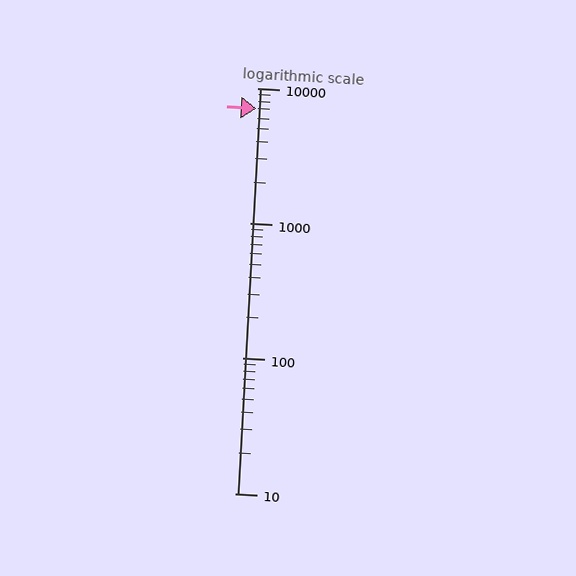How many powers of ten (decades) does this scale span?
The scale spans 3 decades, from 10 to 10000.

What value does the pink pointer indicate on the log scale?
The pointer indicates approximately 7000.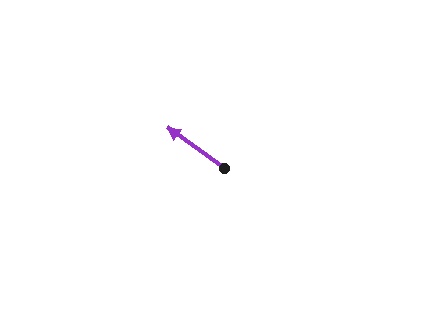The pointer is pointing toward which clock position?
Roughly 10 o'clock.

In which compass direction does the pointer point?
Northwest.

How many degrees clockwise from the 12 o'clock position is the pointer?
Approximately 305 degrees.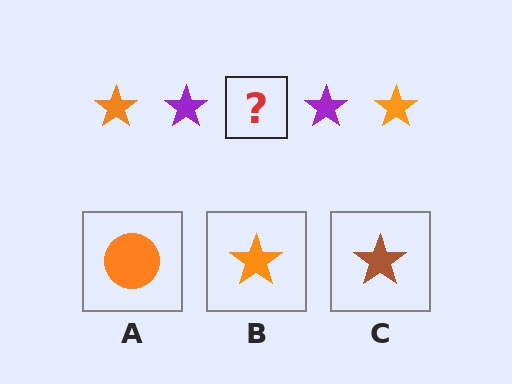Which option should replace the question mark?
Option B.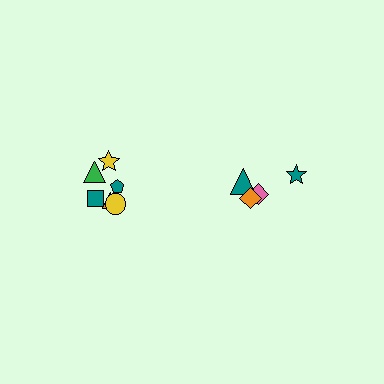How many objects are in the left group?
There are 6 objects.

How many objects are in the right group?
There are 4 objects.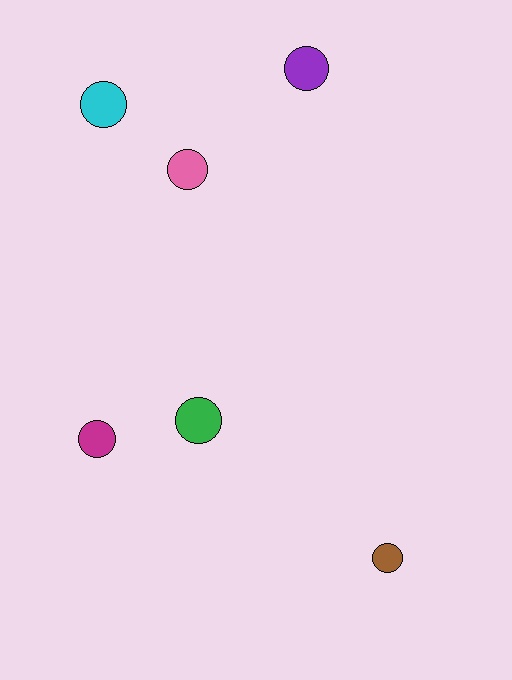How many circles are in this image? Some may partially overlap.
There are 6 circles.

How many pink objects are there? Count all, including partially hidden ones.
There is 1 pink object.